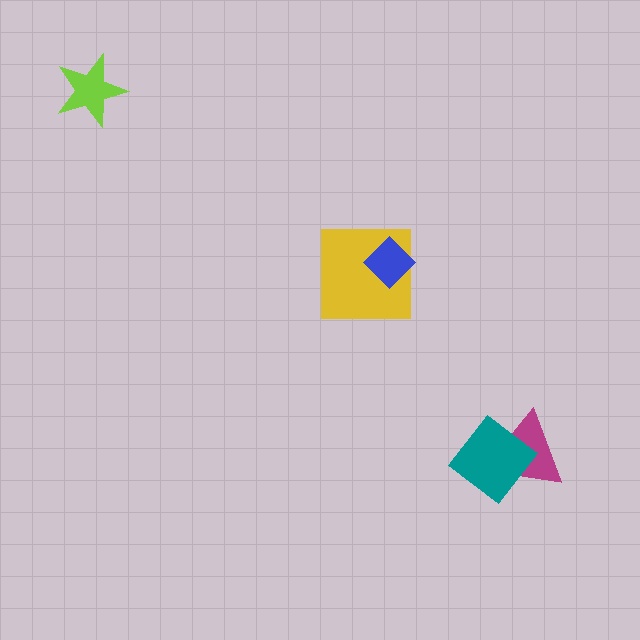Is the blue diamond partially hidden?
No, no other shape covers it.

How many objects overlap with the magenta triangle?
1 object overlaps with the magenta triangle.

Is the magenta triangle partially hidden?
Yes, it is partially covered by another shape.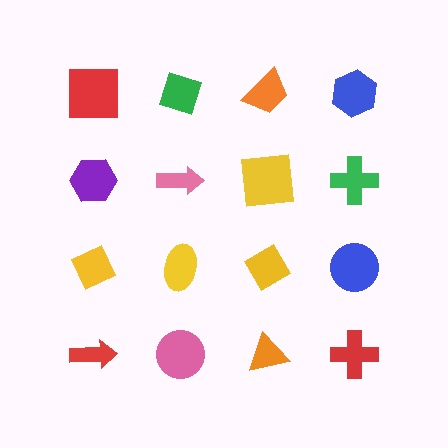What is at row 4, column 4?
A red cross.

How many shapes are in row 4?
4 shapes.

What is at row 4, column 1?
A red arrow.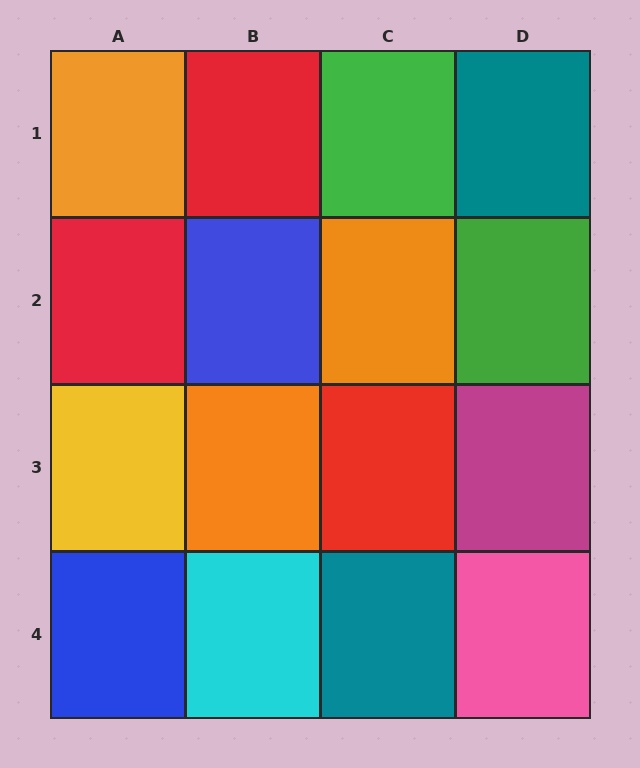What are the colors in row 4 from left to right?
Blue, cyan, teal, pink.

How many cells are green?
2 cells are green.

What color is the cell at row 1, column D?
Teal.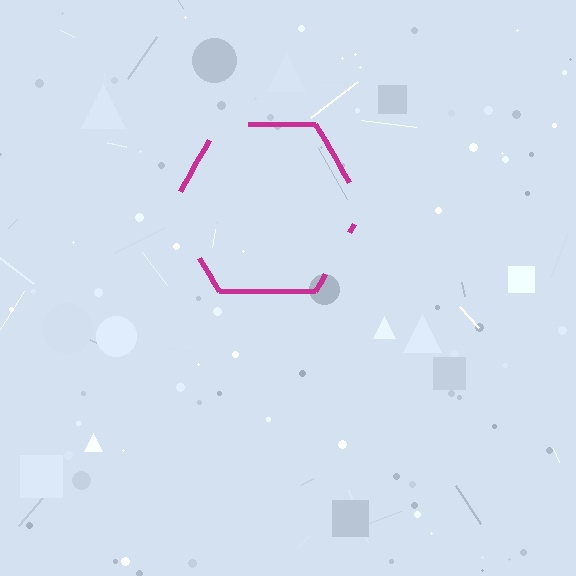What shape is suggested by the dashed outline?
The dashed outline suggests a hexagon.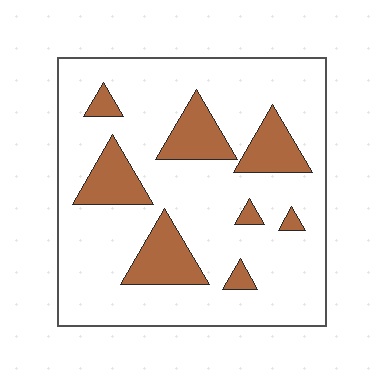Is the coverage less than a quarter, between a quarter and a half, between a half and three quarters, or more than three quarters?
Less than a quarter.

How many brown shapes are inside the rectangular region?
8.